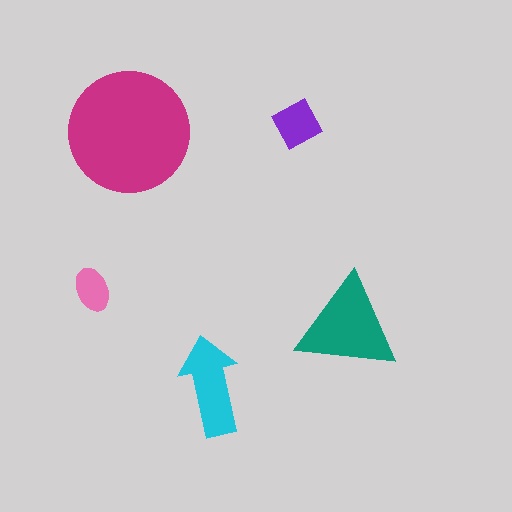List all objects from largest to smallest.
The magenta circle, the teal triangle, the cyan arrow, the purple square, the pink ellipse.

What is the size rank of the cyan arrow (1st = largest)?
3rd.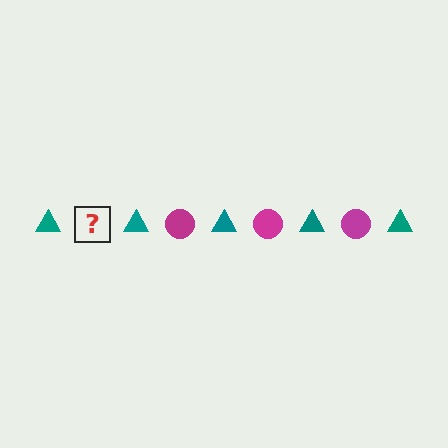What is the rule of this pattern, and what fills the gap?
The rule is that the pattern alternates between teal triangle and magenta circle. The gap should be filled with a magenta circle.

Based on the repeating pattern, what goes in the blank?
The blank should be a magenta circle.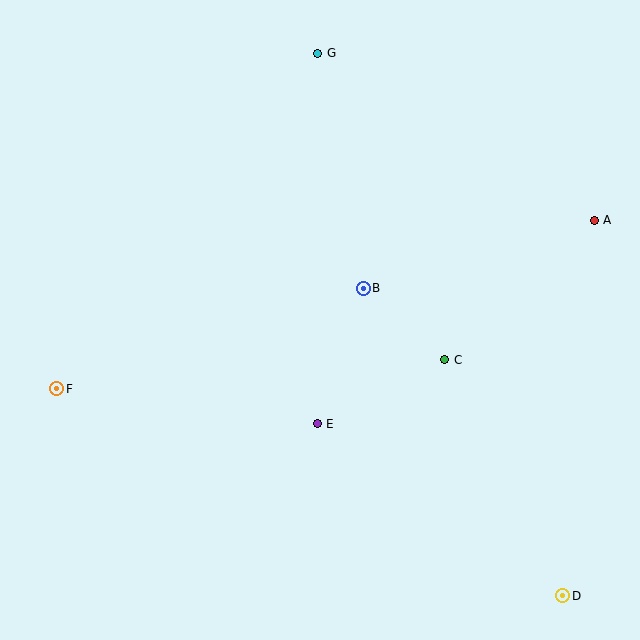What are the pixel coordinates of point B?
Point B is at (363, 288).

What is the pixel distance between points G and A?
The distance between G and A is 323 pixels.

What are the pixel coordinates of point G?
Point G is at (318, 53).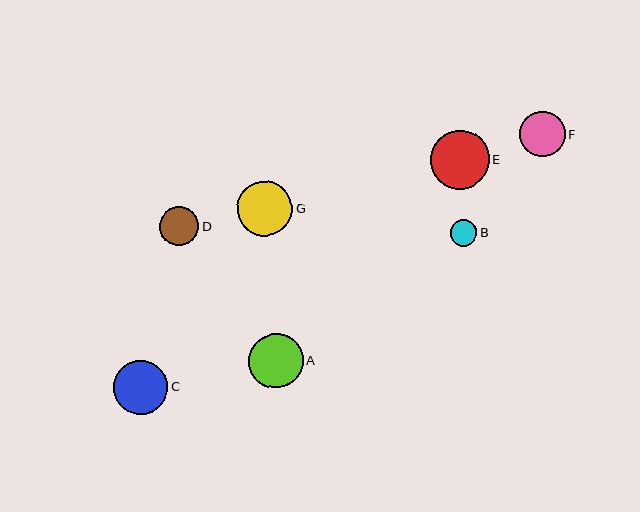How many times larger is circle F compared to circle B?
Circle F is approximately 1.7 times the size of circle B.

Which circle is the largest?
Circle E is the largest with a size of approximately 59 pixels.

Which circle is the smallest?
Circle B is the smallest with a size of approximately 26 pixels.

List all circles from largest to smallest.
From largest to smallest: E, G, A, C, F, D, B.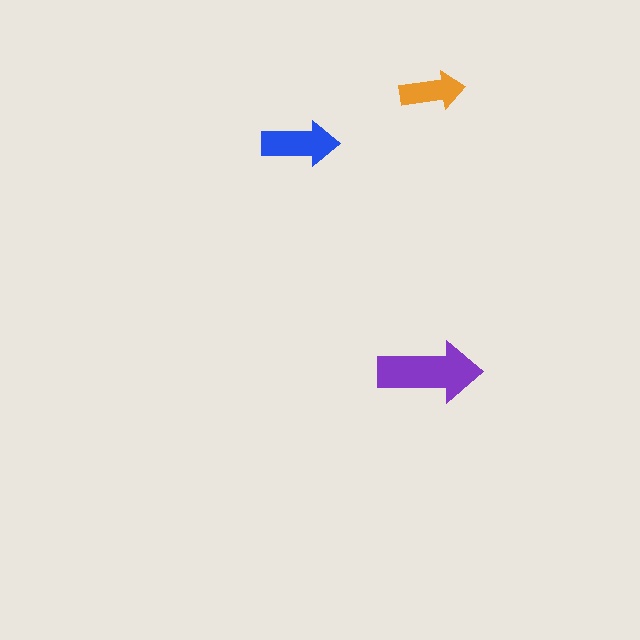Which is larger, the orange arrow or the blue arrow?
The blue one.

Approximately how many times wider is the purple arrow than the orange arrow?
About 1.5 times wider.